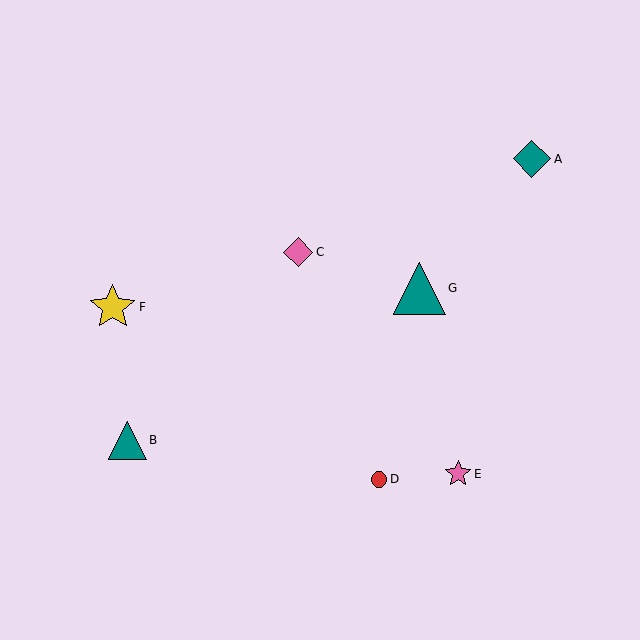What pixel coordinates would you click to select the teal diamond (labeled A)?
Click at (532, 159) to select the teal diamond A.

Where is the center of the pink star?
The center of the pink star is at (458, 474).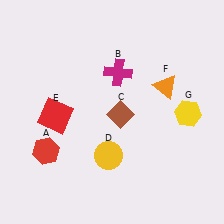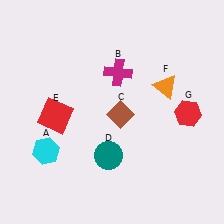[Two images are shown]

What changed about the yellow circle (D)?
In Image 1, D is yellow. In Image 2, it changed to teal.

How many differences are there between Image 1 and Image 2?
There are 3 differences between the two images.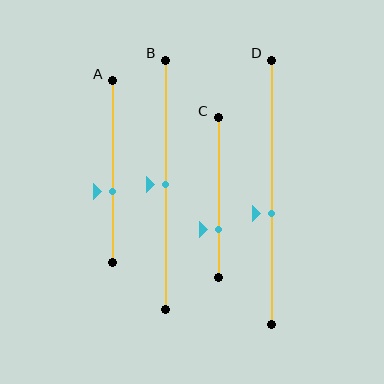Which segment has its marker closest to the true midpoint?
Segment B has its marker closest to the true midpoint.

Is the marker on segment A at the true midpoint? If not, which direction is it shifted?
No, the marker on segment A is shifted downward by about 11% of the segment length.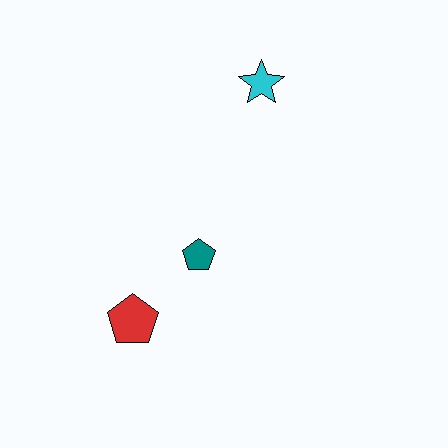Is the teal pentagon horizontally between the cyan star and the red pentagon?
Yes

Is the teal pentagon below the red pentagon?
No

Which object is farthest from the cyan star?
The red pentagon is farthest from the cyan star.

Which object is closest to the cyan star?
The teal pentagon is closest to the cyan star.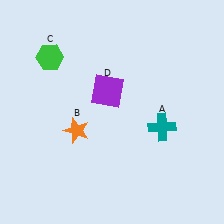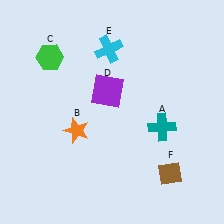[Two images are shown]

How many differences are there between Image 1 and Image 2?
There are 2 differences between the two images.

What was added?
A cyan cross (E), a brown diamond (F) were added in Image 2.